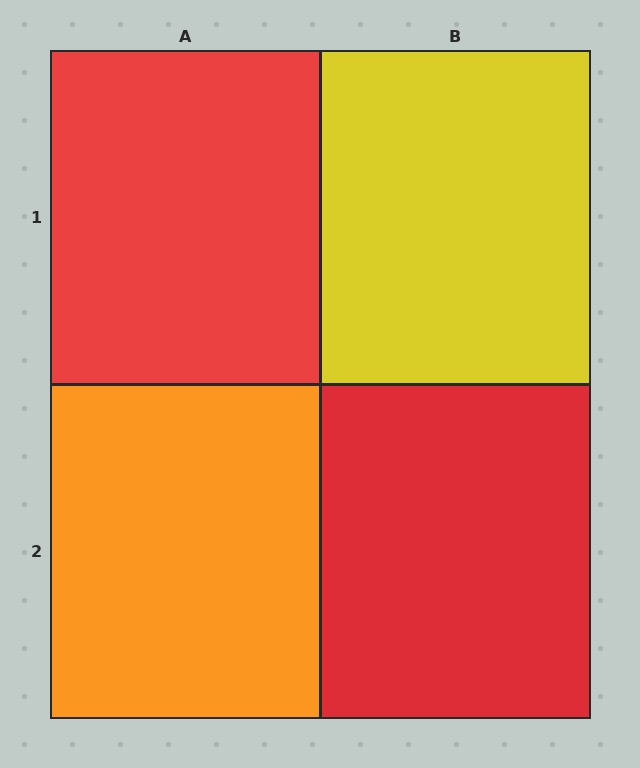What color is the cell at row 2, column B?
Red.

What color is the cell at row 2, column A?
Orange.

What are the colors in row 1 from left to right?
Red, yellow.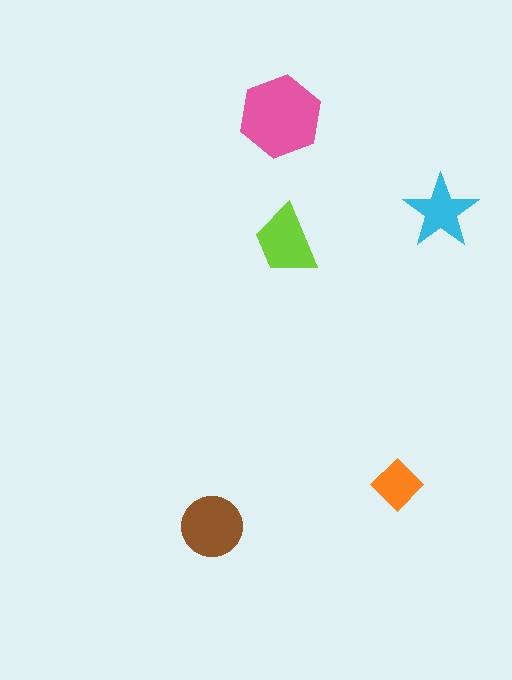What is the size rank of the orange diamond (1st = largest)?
5th.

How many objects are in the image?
There are 5 objects in the image.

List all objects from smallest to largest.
The orange diamond, the cyan star, the lime trapezoid, the brown circle, the pink hexagon.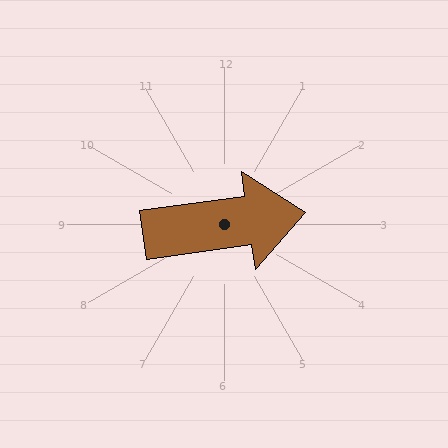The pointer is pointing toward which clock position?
Roughly 3 o'clock.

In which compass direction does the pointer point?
East.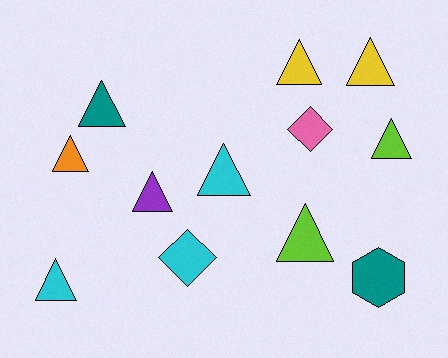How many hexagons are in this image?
There is 1 hexagon.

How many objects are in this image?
There are 12 objects.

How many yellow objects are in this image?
There are 2 yellow objects.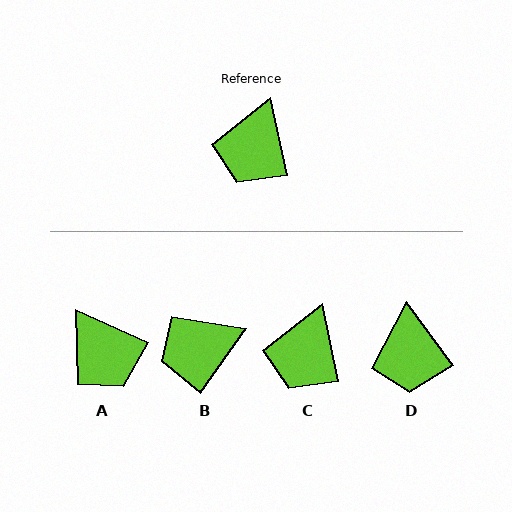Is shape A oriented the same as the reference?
No, it is off by about 53 degrees.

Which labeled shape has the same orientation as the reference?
C.